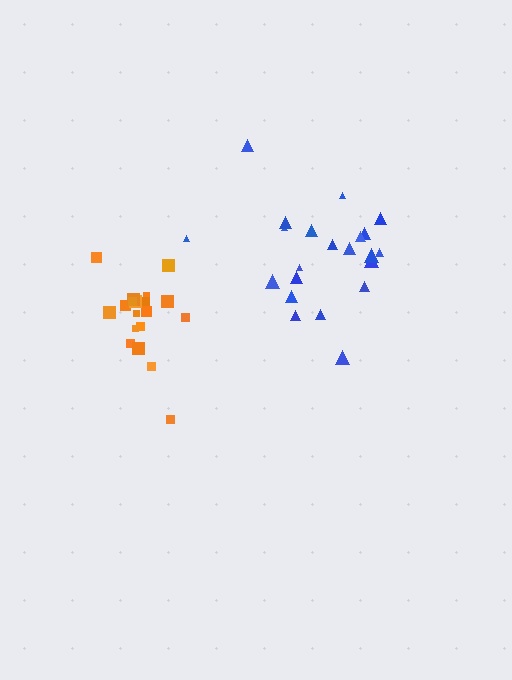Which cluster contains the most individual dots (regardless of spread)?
Blue (22).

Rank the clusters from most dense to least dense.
orange, blue.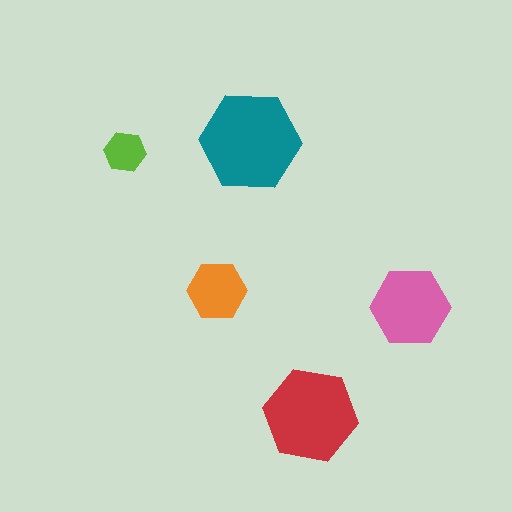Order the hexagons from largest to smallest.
the teal one, the red one, the pink one, the orange one, the lime one.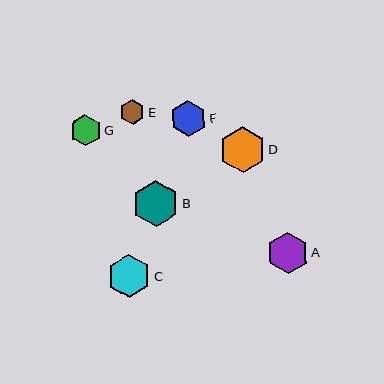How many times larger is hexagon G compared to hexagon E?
Hexagon G is approximately 1.3 times the size of hexagon E.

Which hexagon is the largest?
Hexagon B is the largest with a size of approximately 46 pixels.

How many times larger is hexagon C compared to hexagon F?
Hexagon C is approximately 1.2 times the size of hexagon F.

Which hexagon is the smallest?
Hexagon E is the smallest with a size of approximately 24 pixels.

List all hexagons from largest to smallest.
From largest to smallest: B, D, C, A, F, G, E.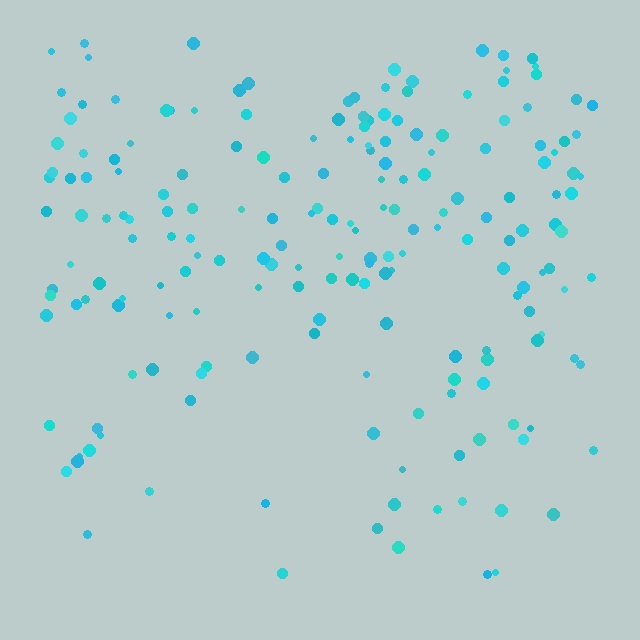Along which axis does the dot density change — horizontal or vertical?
Vertical.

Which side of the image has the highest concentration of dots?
The top.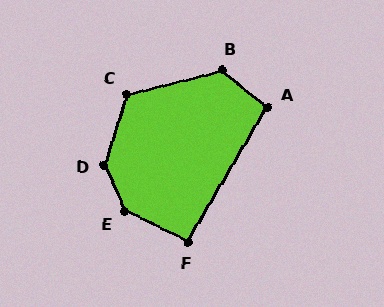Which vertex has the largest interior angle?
E, at approximately 140 degrees.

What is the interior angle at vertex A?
Approximately 99 degrees (obtuse).